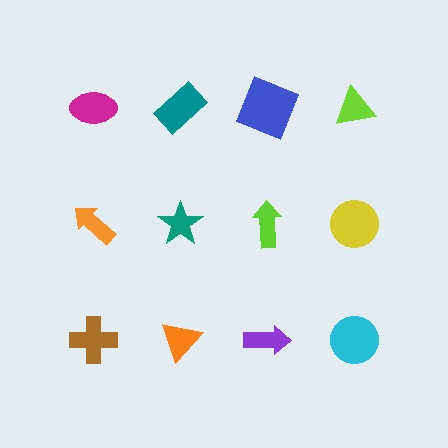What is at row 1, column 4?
A lime triangle.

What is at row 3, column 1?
A brown cross.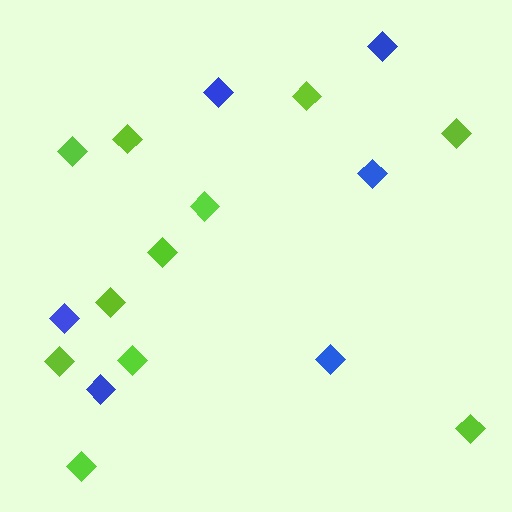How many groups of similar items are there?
There are 2 groups: one group of blue diamonds (6) and one group of lime diamonds (11).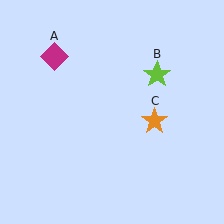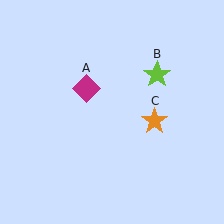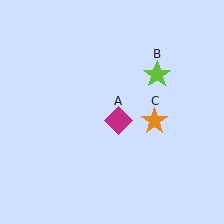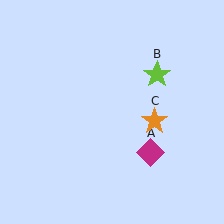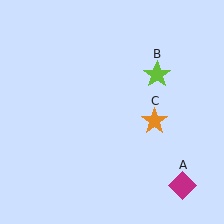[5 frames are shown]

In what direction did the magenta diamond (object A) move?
The magenta diamond (object A) moved down and to the right.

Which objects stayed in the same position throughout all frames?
Lime star (object B) and orange star (object C) remained stationary.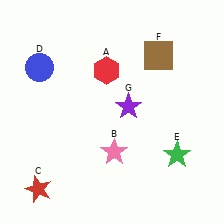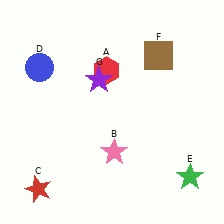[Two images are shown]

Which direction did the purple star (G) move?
The purple star (G) moved left.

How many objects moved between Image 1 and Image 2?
2 objects moved between the two images.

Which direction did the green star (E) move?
The green star (E) moved down.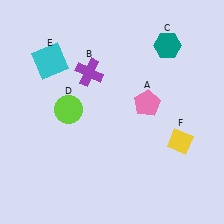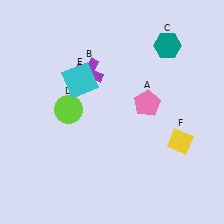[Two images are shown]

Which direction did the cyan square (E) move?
The cyan square (E) moved right.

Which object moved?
The cyan square (E) moved right.